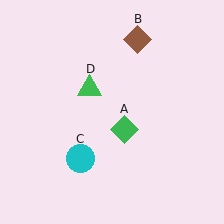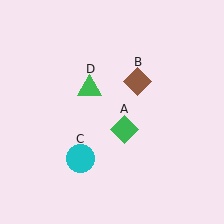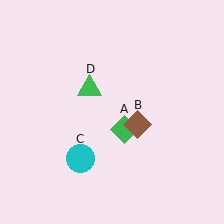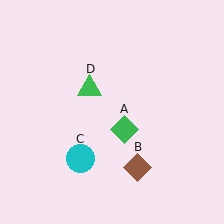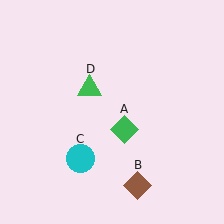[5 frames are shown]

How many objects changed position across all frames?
1 object changed position: brown diamond (object B).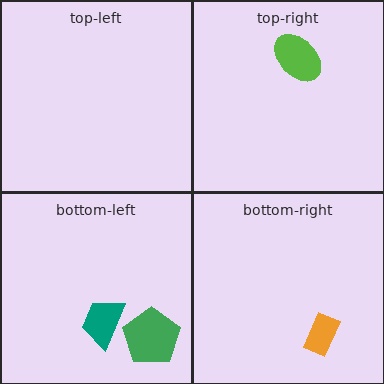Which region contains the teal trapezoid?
The bottom-left region.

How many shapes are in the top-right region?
1.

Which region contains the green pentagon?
The bottom-left region.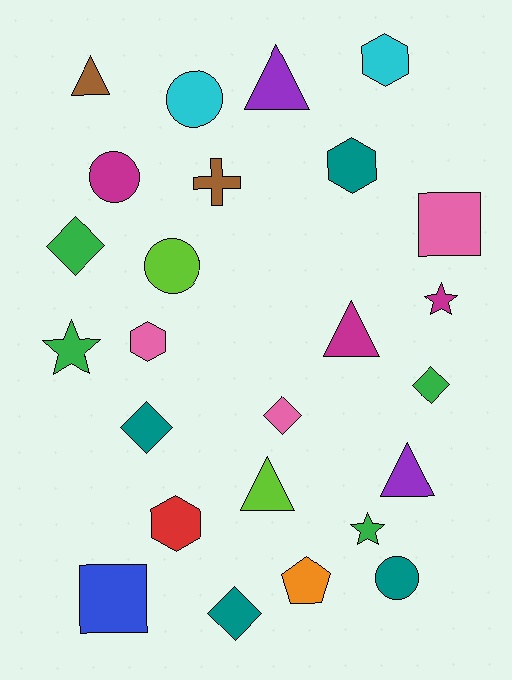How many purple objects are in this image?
There are 2 purple objects.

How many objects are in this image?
There are 25 objects.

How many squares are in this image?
There are 2 squares.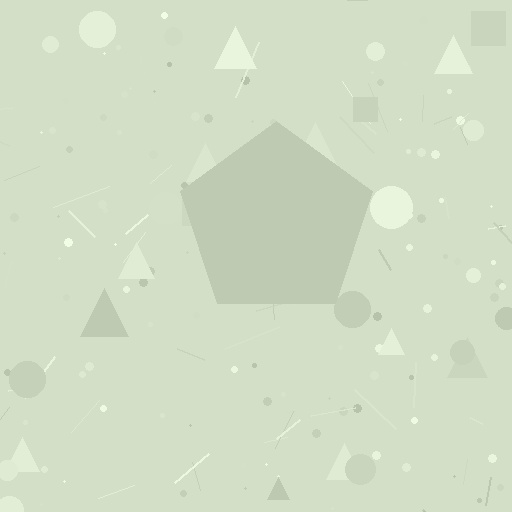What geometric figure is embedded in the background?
A pentagon is embedded in the background.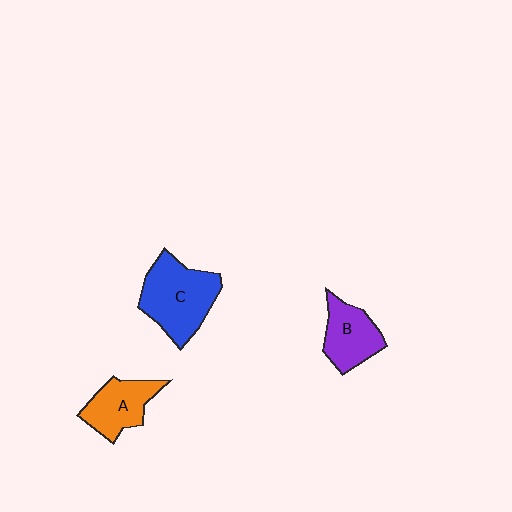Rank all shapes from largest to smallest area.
From largest to smallest: C (blue), A (orange), B (purple).